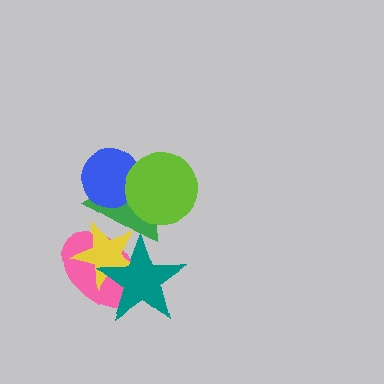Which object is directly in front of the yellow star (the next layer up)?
The green triangle is directly in front of the yellow star.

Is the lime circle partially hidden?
No, no other shape covers it.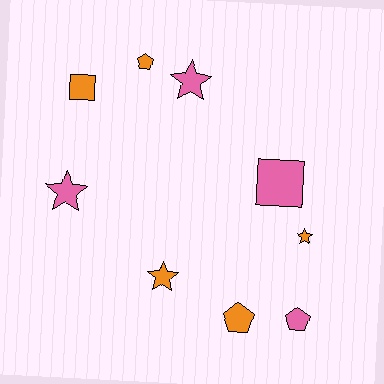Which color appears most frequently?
Orange, with 5 objects.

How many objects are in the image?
There are 9 objects.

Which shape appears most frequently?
Star, with 4 objects.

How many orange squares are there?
There is 1 orange square.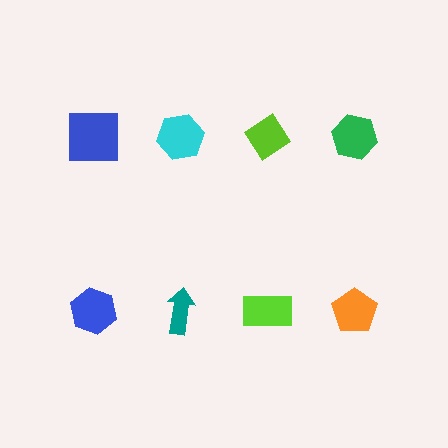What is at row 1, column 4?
A green hexagon.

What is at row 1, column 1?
A blue square.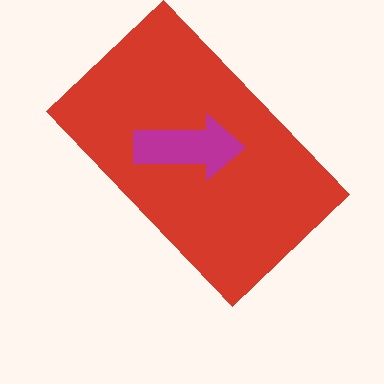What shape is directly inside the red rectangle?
The magenta arrow.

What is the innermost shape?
The magenta arrow.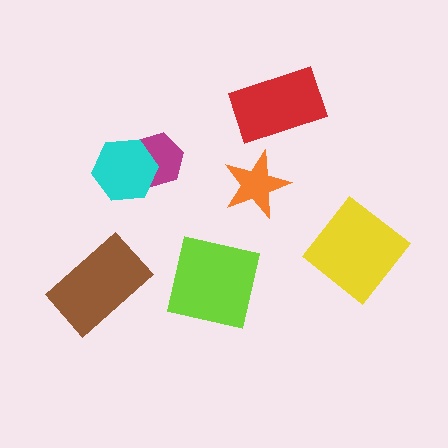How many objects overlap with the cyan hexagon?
1 object overlaps with the cyan hexagon.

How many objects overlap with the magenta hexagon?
1 object overlaps with the magenta hexagon.